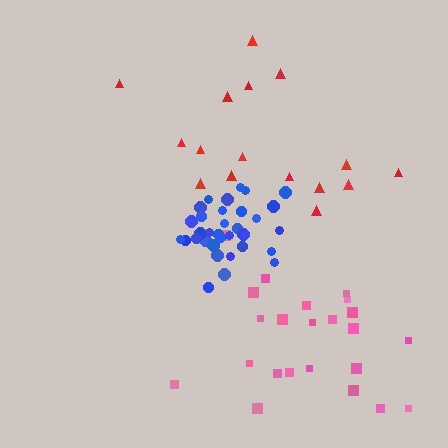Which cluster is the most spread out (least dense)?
Red.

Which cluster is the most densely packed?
Blue.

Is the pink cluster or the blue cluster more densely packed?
Blue.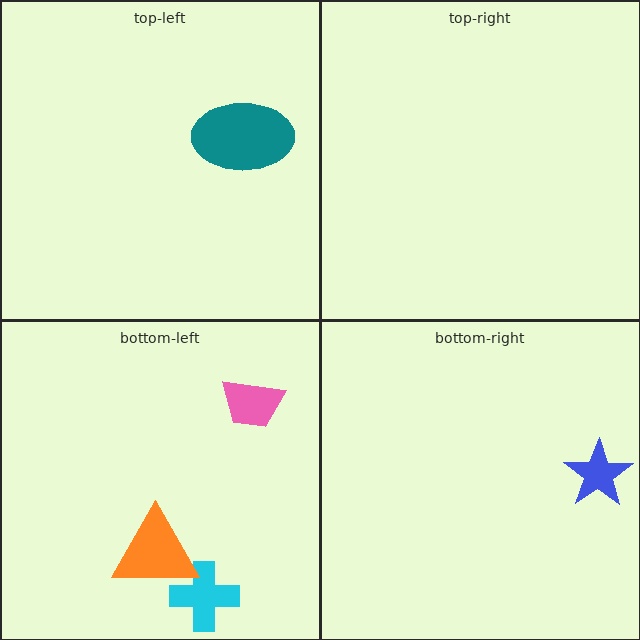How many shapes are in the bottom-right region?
1.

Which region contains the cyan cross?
The bottom-left region.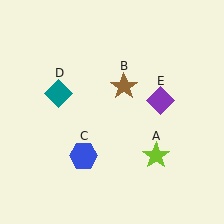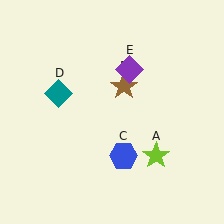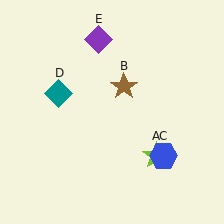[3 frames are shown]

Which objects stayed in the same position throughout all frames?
Lime star (object A) and brown star (object B) and teal diamond (object D) remained stationary.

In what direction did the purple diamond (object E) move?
The purple diamond (object E) moved up and to the left.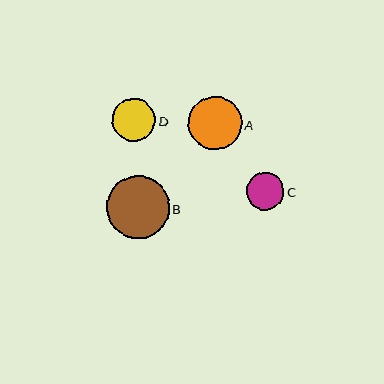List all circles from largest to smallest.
From largest to smallest: B, A, D, C.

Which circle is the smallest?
Circle C is the smallest with a size of approximately 37 pixels.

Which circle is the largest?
Circle B is the largest with a size of approximately 63 pixels.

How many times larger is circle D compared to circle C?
Circle D is approximately 1.2 times the size of circle C.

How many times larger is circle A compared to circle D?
Circle A is approximately 1.2 times the size of circle D.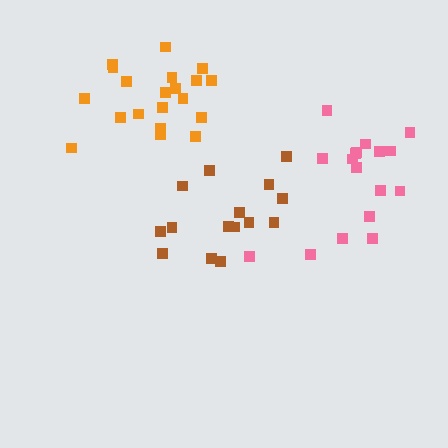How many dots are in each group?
Group 1: 15 dots, Group 2: 20 dots, Group 3: 17 dots (52 total).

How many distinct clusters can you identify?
There are 3 distinct clusters.